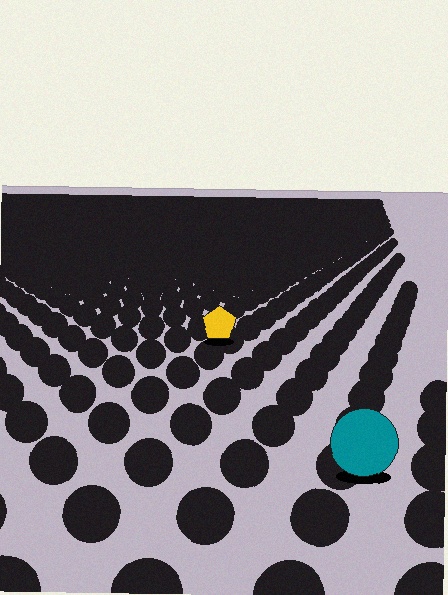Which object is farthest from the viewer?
The yellow pentagon is farthest from the viewer. It appears smaller and the ground texture around it is denser.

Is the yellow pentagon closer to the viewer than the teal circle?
No. The teal circle is closer — you can tell from the texture gradient: the ground texture is coarser near it.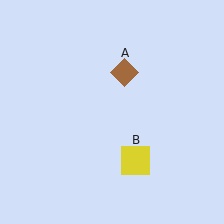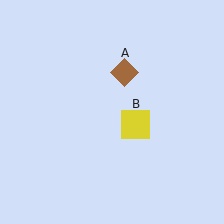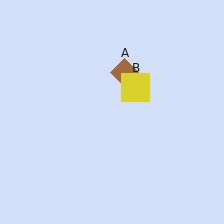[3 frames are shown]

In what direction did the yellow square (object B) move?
The yellow square (object B) moved up.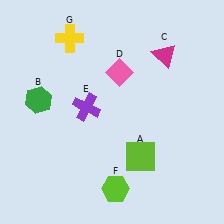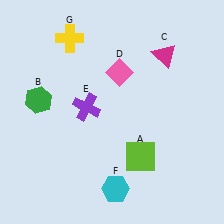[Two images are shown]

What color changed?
The hexagon (F) changed from lime in Image 1 to cyan in Image 2.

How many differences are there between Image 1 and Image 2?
There is 1 difference between the two images.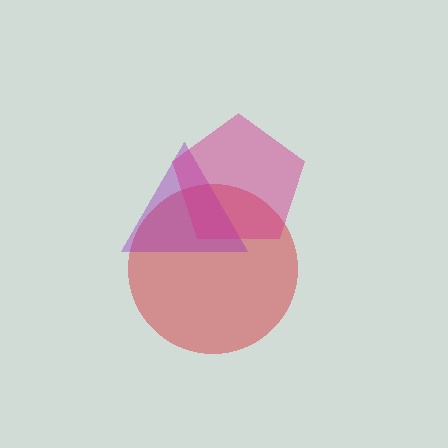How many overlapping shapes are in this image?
There are 3 overlapping shapes in the image.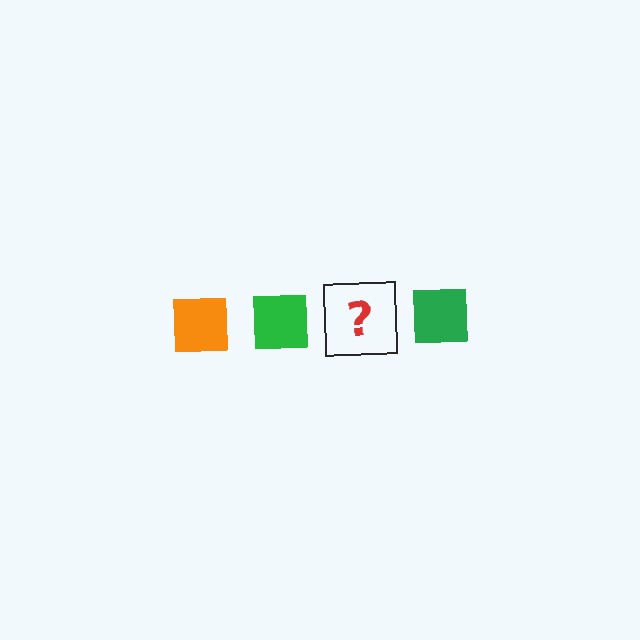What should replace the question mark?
The question mark should be replaced with an orange square.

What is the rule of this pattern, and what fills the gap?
The rule is that the pattern cycles through orange, green squares. The gap should be filled with an orange square.